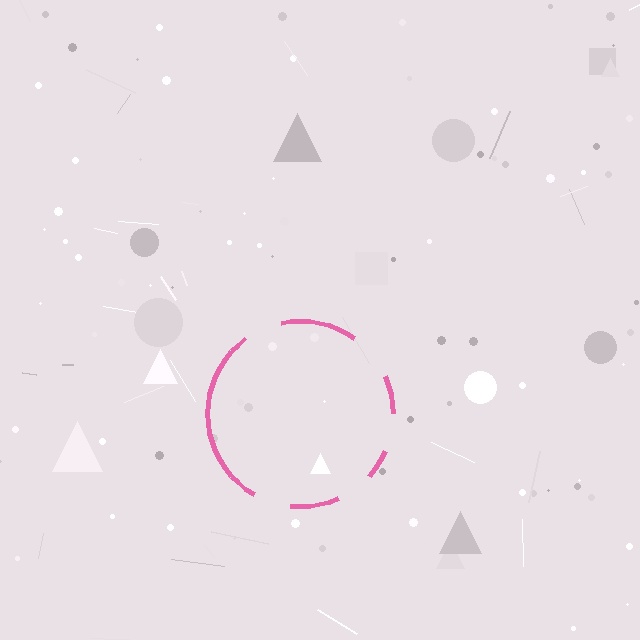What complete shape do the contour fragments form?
The contour fragments form a circle.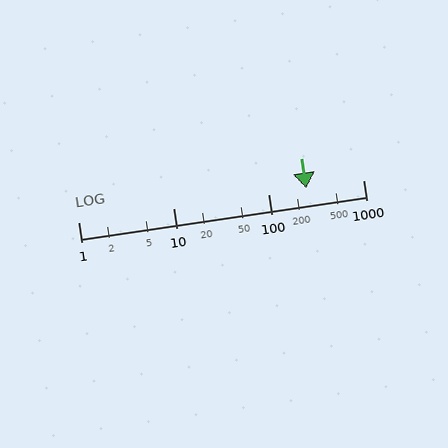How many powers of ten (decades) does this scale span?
The scale spans 3 decades, from 1 to 1000.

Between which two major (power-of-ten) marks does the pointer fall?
The pointer is between 100 and 1000.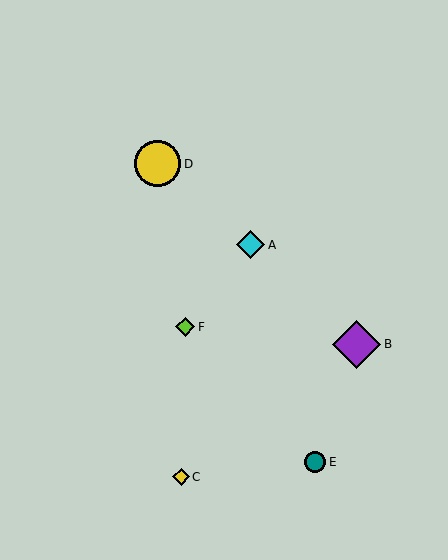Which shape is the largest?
The purple diamond (labeled B) is the largest.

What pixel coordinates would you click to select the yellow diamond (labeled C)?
Click at (181, 477) to select the yellow diamond C.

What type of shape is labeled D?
Shape D is a yellow circle.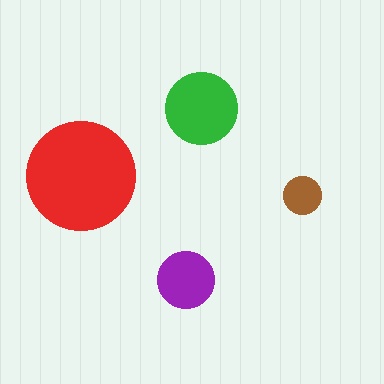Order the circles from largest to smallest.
the red one, the green one, the purple one, the brown one.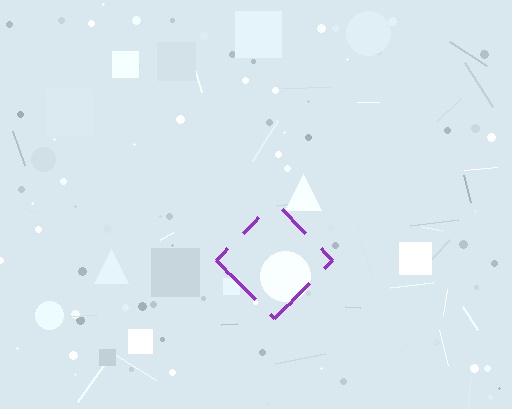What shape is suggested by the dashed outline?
The dashed outline suggests a diamond.